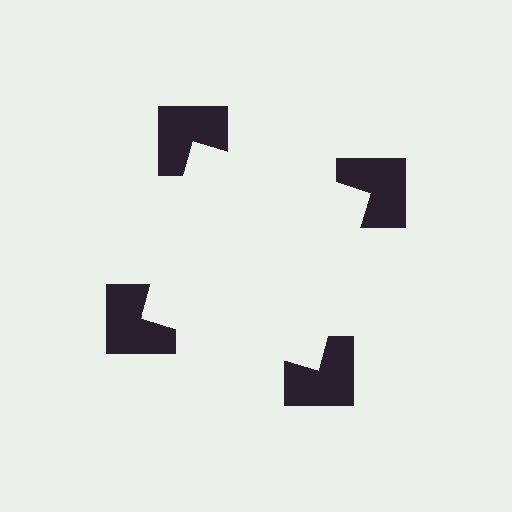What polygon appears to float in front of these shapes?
An illusory square — its edges are inferred from the aligned wedge cuts in the notched squares, not physically drawn.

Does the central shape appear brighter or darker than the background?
It typically appears slightly brighter than the background, even though no actual brightness change is drawn.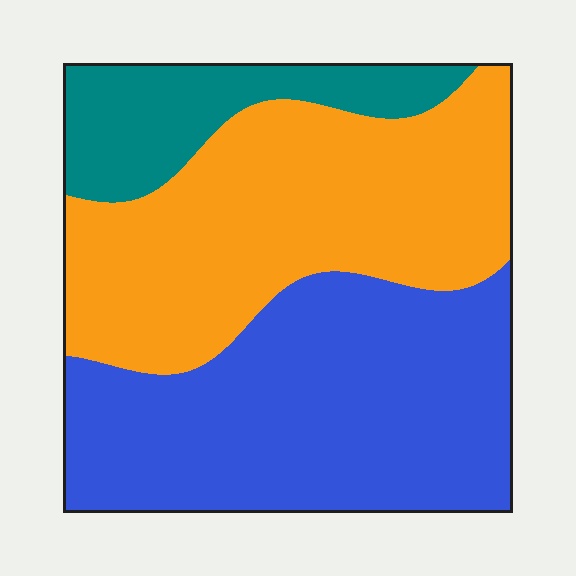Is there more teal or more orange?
Orange.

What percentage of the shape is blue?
Blue covers about 45% of the shape.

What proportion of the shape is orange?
Orange covers about 40% of the shape.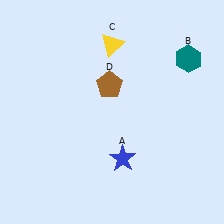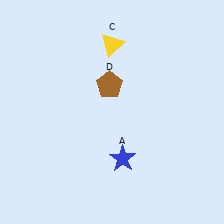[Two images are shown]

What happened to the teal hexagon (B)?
The teal hexagon (B) was removed in Image 2. It was in the top-right area of Image 1.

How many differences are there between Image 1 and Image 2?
There is 1 difference between the two images.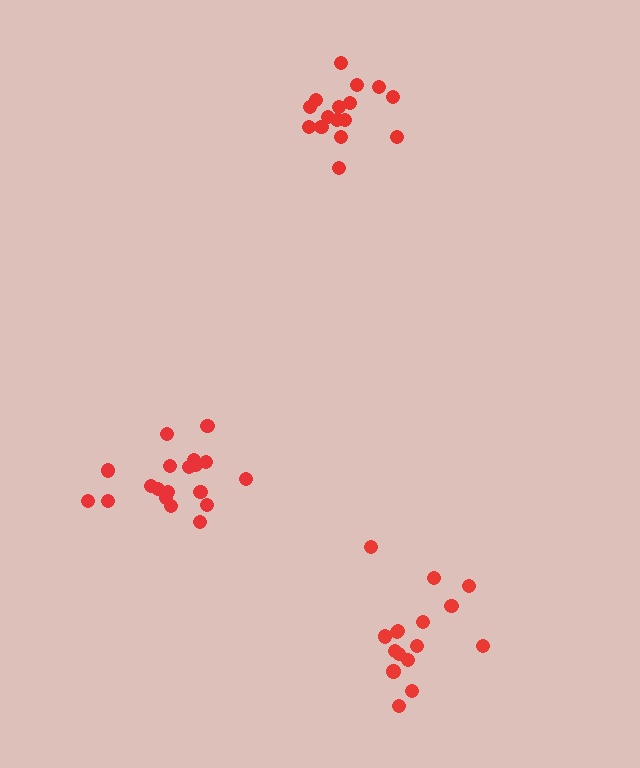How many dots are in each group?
Group 1: 19 dots, Group 2: 16 dots, Group 3: 16 dots (51 total).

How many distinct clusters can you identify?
There are 3 distinct clusters.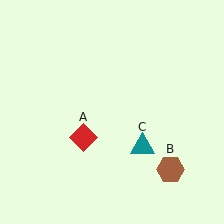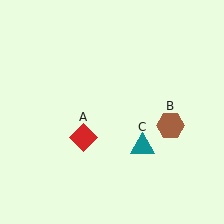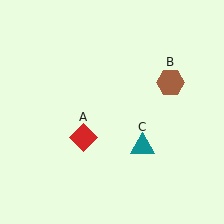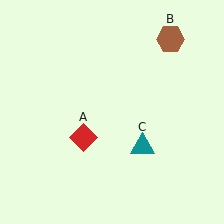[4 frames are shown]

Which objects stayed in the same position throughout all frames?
Red diamond (object A) and teal triangle (object C) remained stationary.